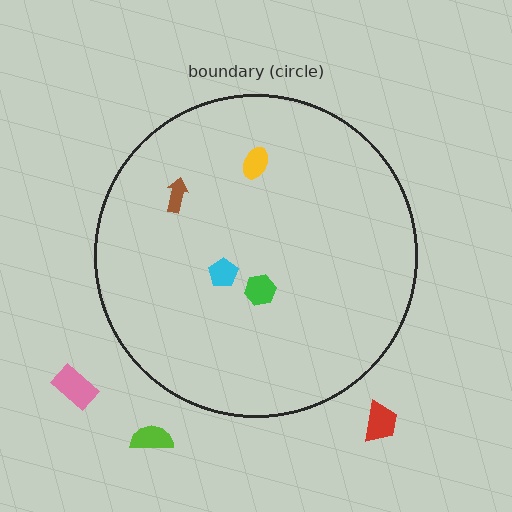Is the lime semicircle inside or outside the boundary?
Outside.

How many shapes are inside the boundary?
4 inside, 3 outside.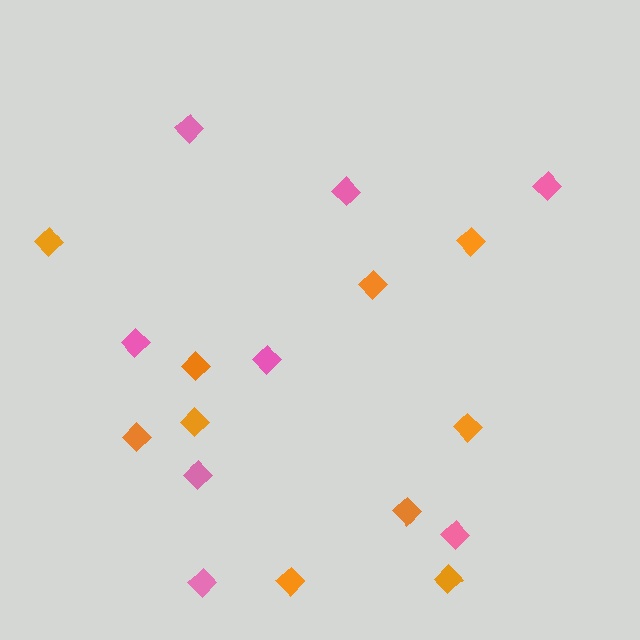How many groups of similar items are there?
There are 2 groups: one group of pink diamonds (8) and one group of orange diamonds (10).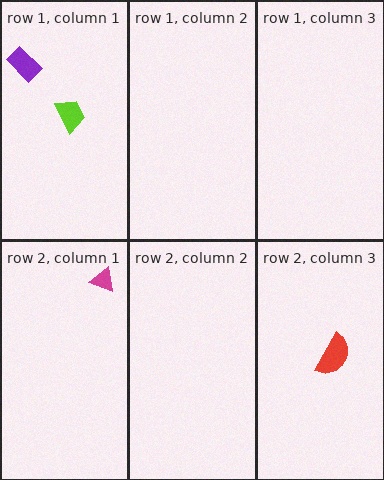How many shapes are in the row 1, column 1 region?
2.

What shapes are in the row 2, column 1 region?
The magenta triangle.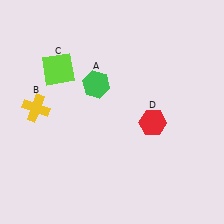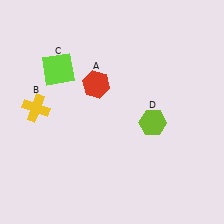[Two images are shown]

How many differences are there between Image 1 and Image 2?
There are 2 differences between the two images.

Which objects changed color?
A changed from green to red. D changed from red to lime.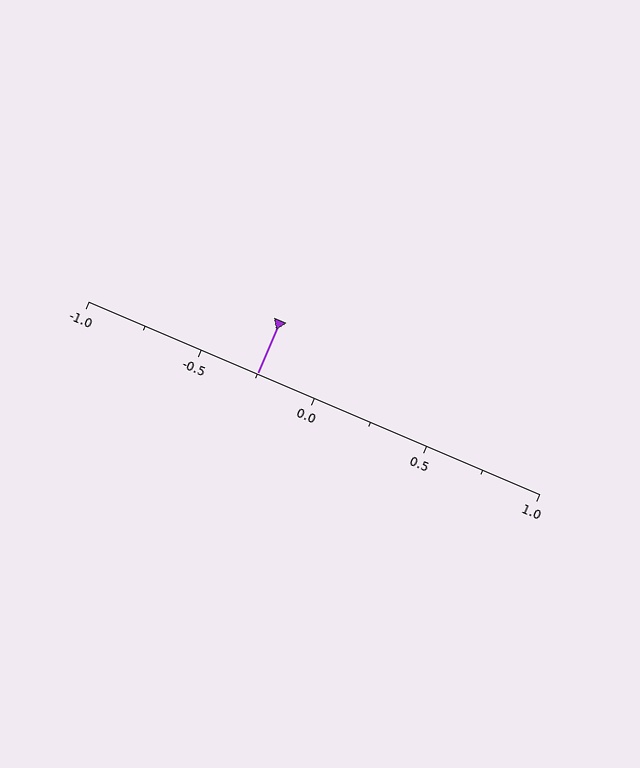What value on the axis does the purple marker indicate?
The marker indicates approximately -0.25.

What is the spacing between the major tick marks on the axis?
The major ticks are spaced 0.5 apart.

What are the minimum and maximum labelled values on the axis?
The axis runs from -1.0 to 1.0.